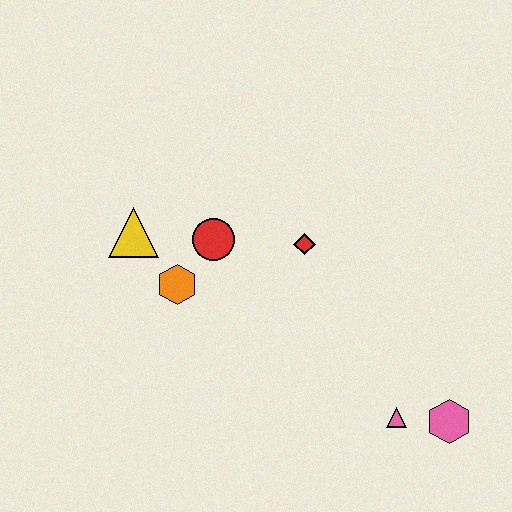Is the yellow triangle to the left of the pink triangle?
Yes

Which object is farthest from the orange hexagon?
The pink hexagon is farthest from the orange hexagon.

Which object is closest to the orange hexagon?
The red circle is closest to the orange hexagon.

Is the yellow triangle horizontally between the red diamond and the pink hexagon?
No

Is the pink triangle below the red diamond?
Yes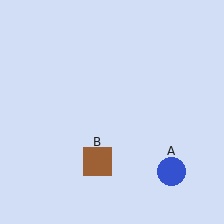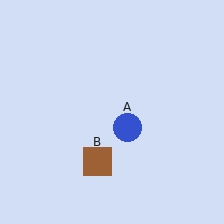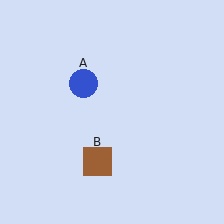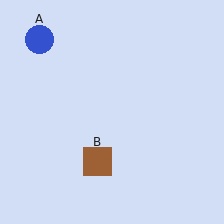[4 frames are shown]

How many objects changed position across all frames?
1 object changed position: blue circle (object A).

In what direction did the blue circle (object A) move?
The blue circle (object A) moved up and to the left.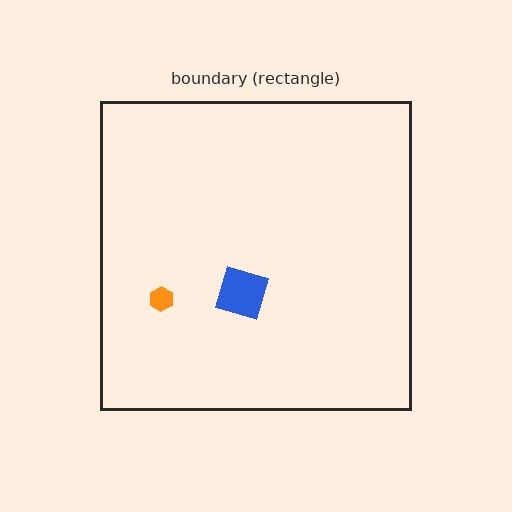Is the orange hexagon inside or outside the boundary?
Inside.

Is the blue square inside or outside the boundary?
Inside.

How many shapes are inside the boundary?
2 inside, 0 outside.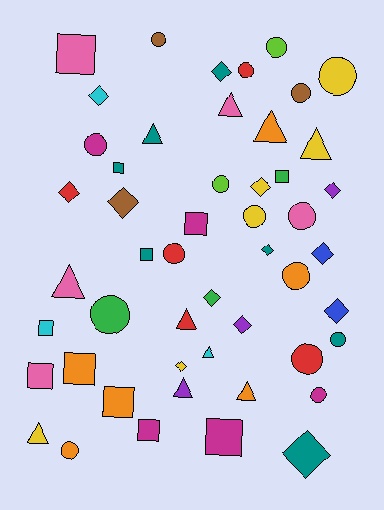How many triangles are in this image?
There are 10 triangles.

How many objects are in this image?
There are 50 objects.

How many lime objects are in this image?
There are 2 lime objects.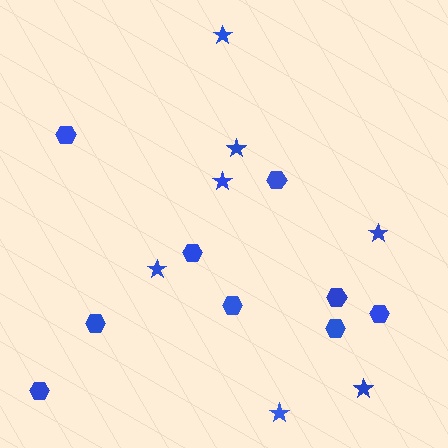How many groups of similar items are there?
There are 2 groups: one group of hexagons (9) and one group of stars (7).